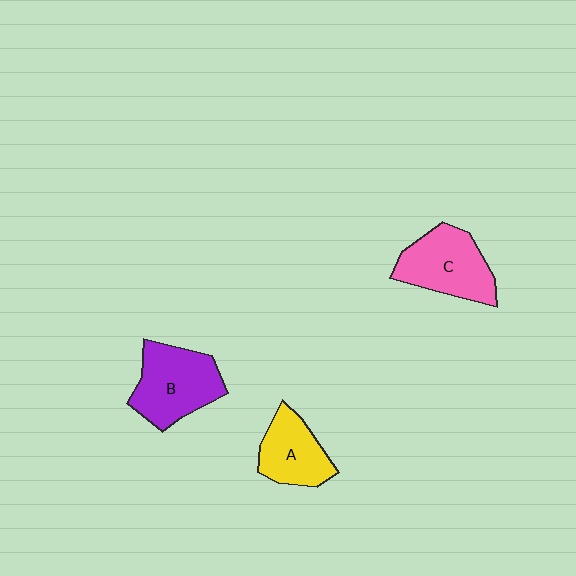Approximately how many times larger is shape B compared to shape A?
Approximately 1.4 times.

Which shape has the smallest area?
Shape A (yellow).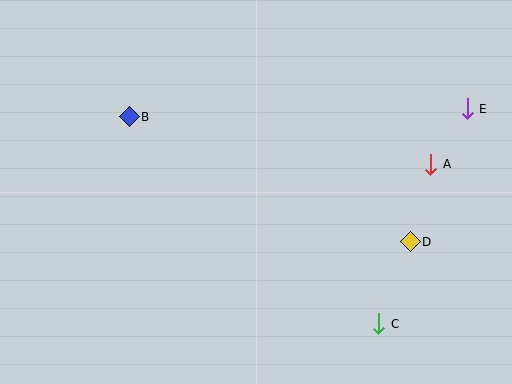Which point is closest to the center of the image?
Point B at (129, 117) is closest to the center.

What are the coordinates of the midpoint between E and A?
The midpoint between E and A is at (449, 136).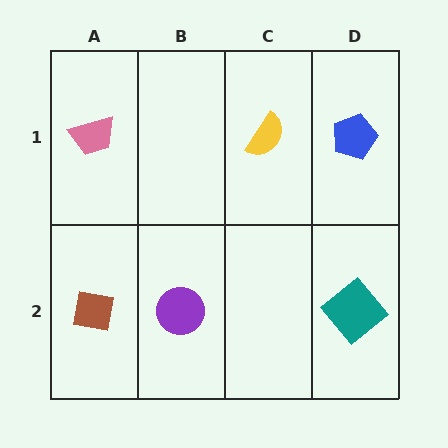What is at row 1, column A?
A pink trapezoid.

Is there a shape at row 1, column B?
No, that cell is empty.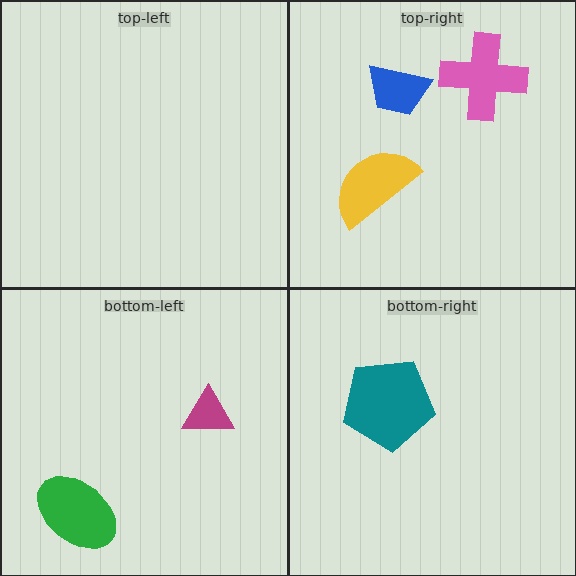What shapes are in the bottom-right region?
The teal pentagon.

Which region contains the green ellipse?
The bottom-left region.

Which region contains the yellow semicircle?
The top-right region.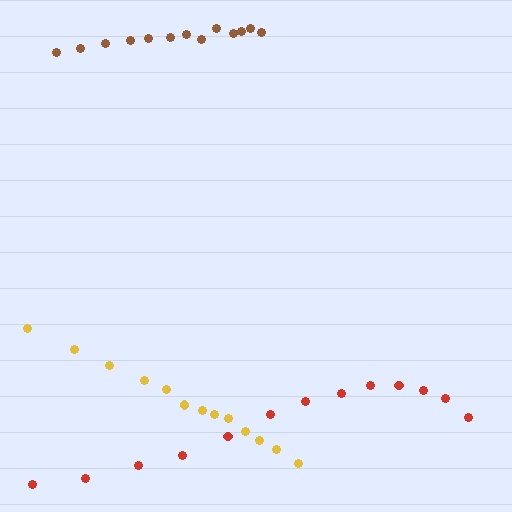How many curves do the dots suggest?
There are 3 distinct paths.